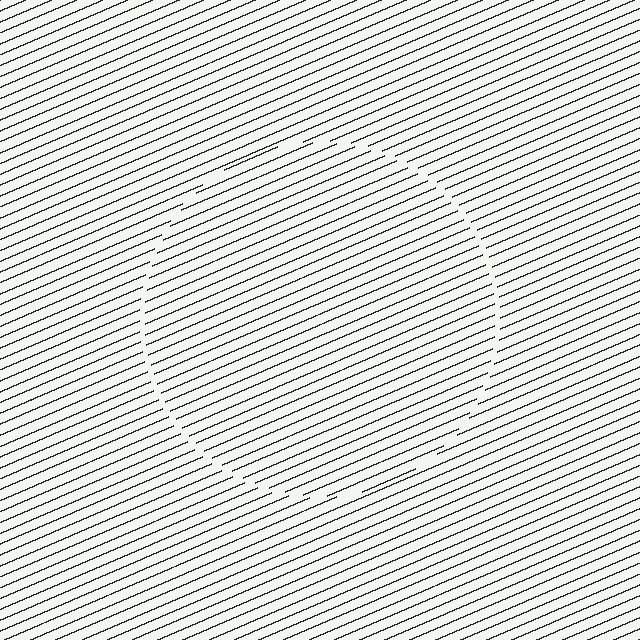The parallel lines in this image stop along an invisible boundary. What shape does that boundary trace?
An illusory circle. The interior of the shape contains the same grating, shifted by half a period — the contour is defined by the phase discontinuity where line-ends from the inner and outer gratings abut.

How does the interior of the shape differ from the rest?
The interior of the shape contains the same grating, shifted by half a period — the contour is defined by the phase discontinuity where line-ends from the inner and outer gratings abut.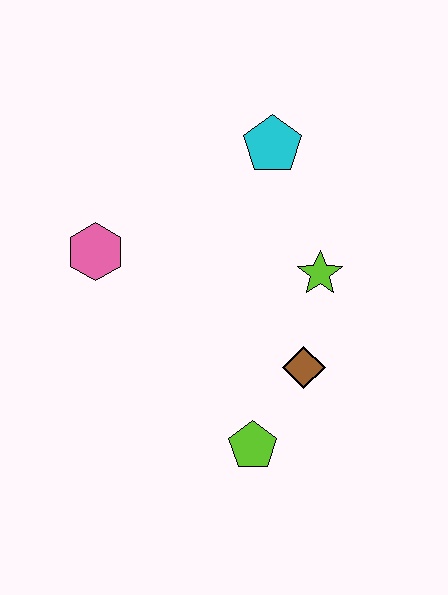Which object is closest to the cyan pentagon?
The lime star is closest to the cyan pentagon.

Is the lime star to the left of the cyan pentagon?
No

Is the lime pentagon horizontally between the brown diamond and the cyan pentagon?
No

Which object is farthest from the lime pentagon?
The cyan pentagon is farthest from the lime pentagon.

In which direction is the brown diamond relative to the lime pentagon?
The brown diamond is above the lime pentagon.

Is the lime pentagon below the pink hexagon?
Yes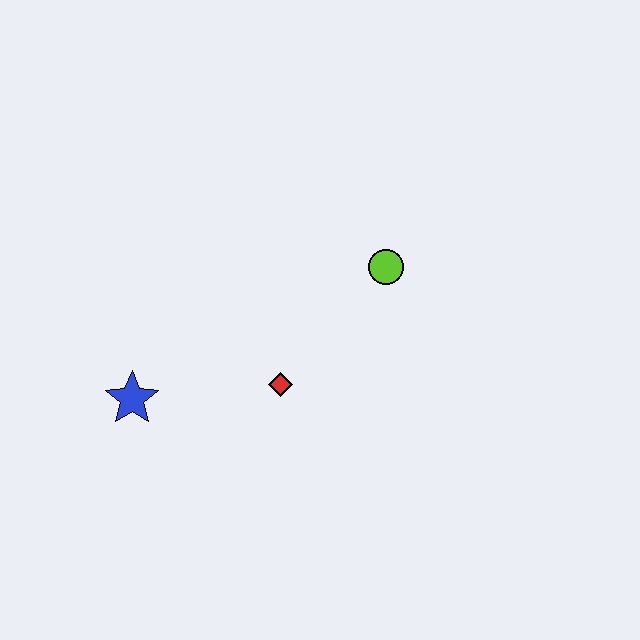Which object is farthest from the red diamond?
The lime circle is farthest from the red diamond.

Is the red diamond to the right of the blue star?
Yes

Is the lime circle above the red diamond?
Yes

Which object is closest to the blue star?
The red diamond is closest to the blue star.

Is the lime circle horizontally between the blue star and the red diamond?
No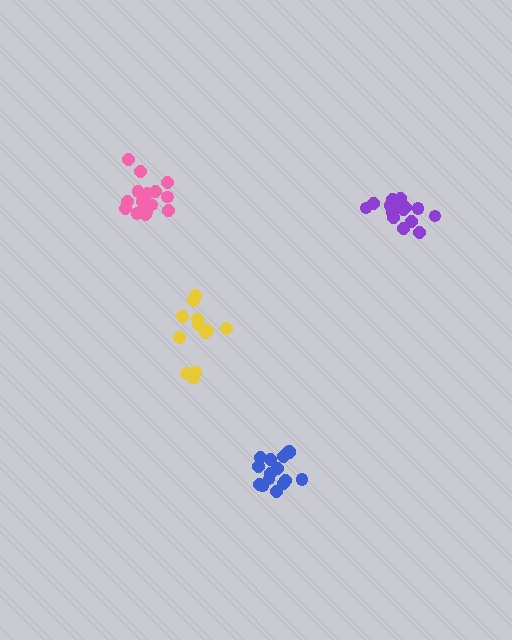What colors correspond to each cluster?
The clusters are colored: purple, yellow, pink, blue.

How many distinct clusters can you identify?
There are 4 distinct clusters.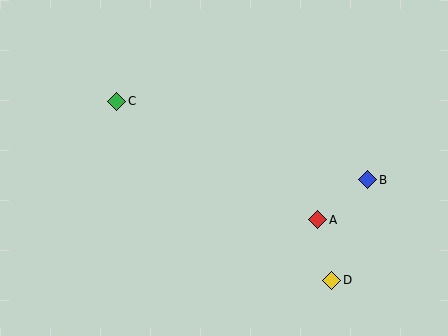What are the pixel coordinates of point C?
Point C is at (117, 101).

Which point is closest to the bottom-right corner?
Point D is closest to the bottom-right corner.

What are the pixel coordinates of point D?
Point D is at (332, 280).